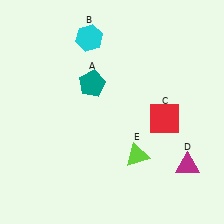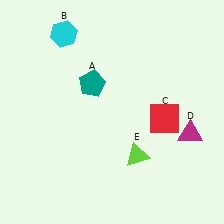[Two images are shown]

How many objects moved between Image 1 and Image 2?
2 objects moved between the two images.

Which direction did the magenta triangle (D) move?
The magenta triangle (D) moved up.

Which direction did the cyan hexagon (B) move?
The cyan hexagon (B) moved left.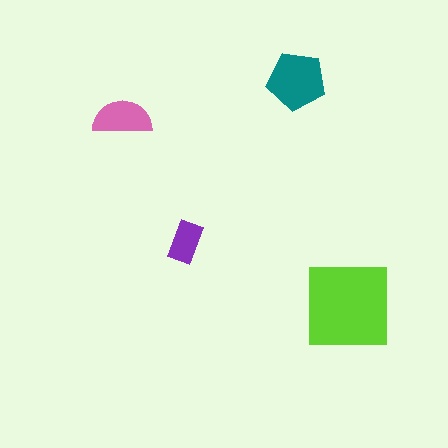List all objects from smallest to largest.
The purple rectangle, the pink semicircle, the teal pentagon, the lime square.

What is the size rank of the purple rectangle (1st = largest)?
4th.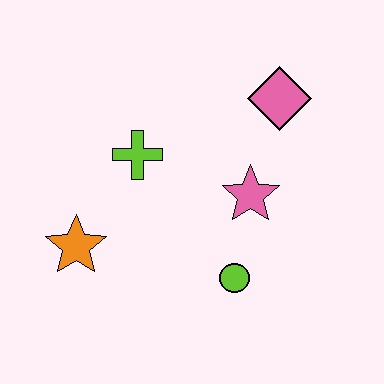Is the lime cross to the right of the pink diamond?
No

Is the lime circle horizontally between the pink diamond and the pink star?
No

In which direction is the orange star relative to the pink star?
The orange star is to the left of the pink star.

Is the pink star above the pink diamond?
No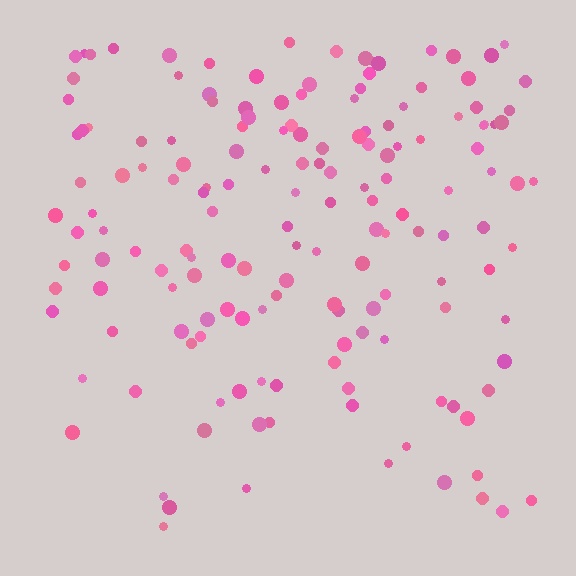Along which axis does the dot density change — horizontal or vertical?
Vertical.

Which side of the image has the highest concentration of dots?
The top.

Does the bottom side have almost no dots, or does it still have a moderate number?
Still a moderate number, just noticeably fewer than the top.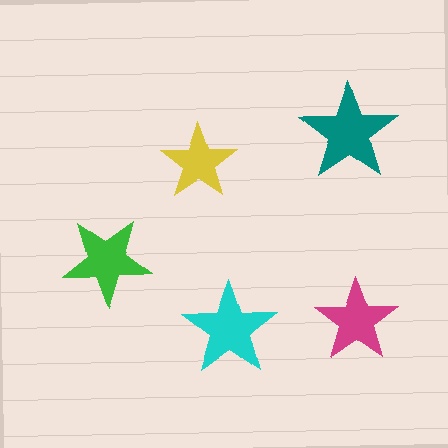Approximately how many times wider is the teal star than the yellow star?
About 1.5 times wider.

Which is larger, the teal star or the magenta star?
The teal one.